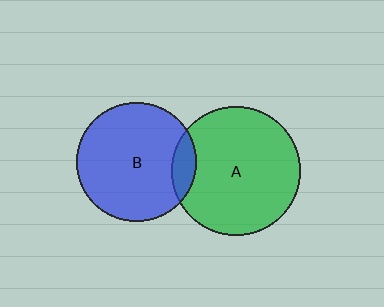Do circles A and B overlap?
Yes.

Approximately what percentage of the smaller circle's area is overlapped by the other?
Approximately 10%.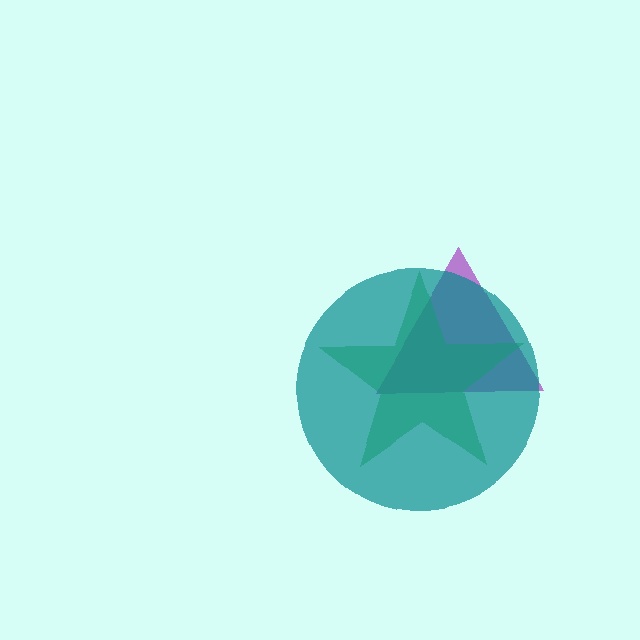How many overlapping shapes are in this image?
There are 3 overlapping shapes in the image.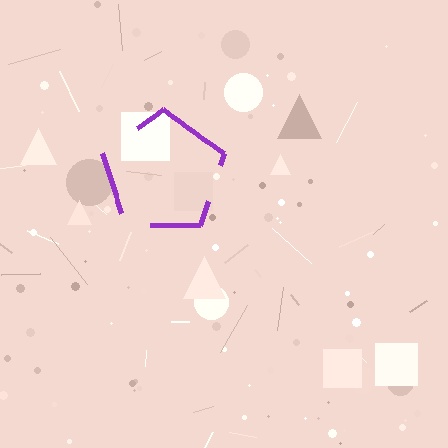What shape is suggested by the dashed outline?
The dashed outline suggests a pentagon.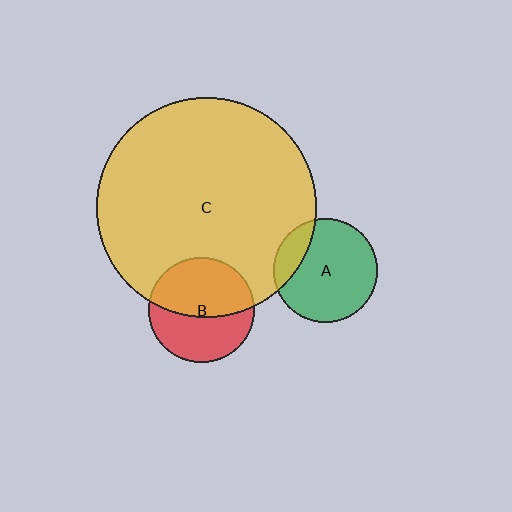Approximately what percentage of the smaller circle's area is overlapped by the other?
Approximately 20%.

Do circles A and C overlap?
Yes.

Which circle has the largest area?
Circle C (yellow).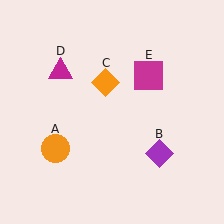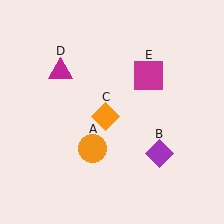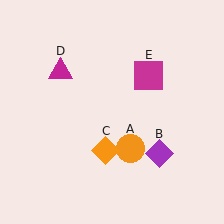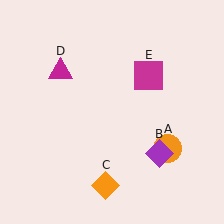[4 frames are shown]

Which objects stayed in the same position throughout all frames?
Purple diamond (object B) and magenta triangle (object D) and magenta square (object E) remained stationary.